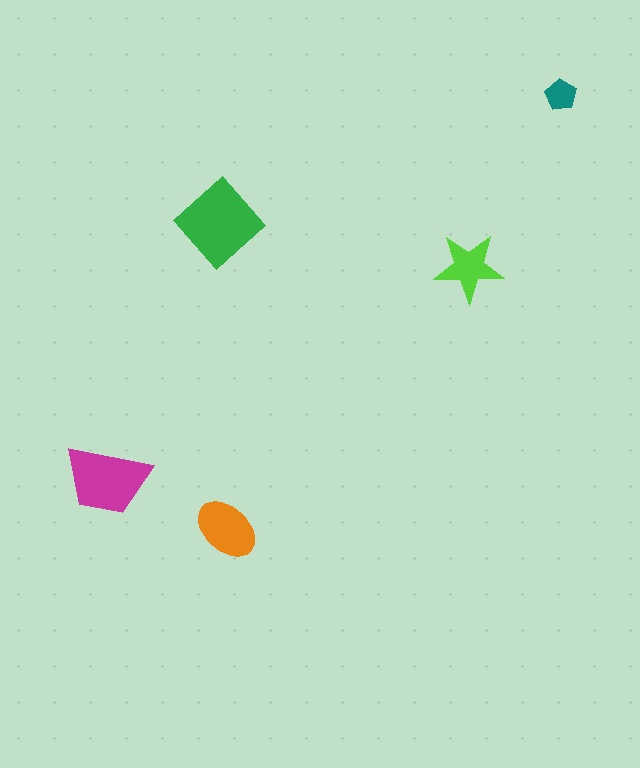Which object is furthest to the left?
The magenta trapezoid is leftmost.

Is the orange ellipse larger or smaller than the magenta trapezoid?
Smaller.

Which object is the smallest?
The teal pentagon.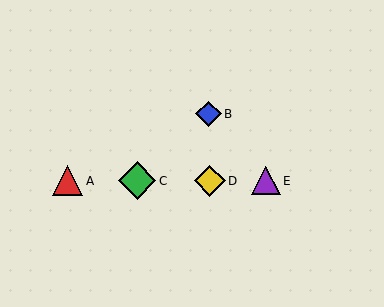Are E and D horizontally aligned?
Yes, both are at y≈181.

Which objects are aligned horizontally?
Objects A, C, D, E are aligned horizontally.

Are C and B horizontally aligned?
No, C is at y≈181 and B is at y≈114.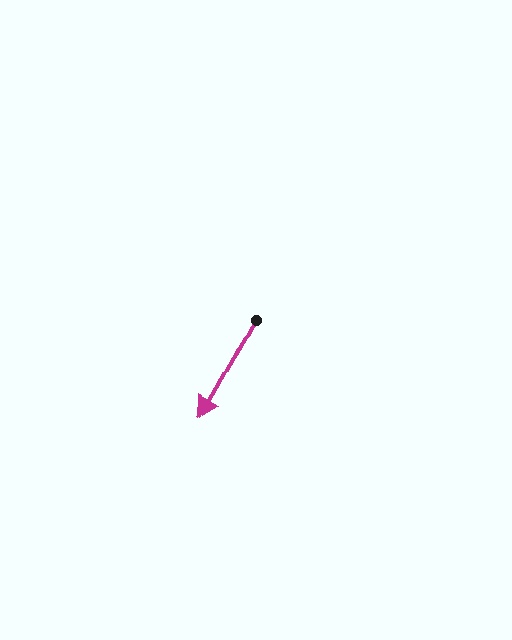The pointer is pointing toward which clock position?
Roughly 7 o'clock.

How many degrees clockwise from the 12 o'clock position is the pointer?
Approximately 209 degrees.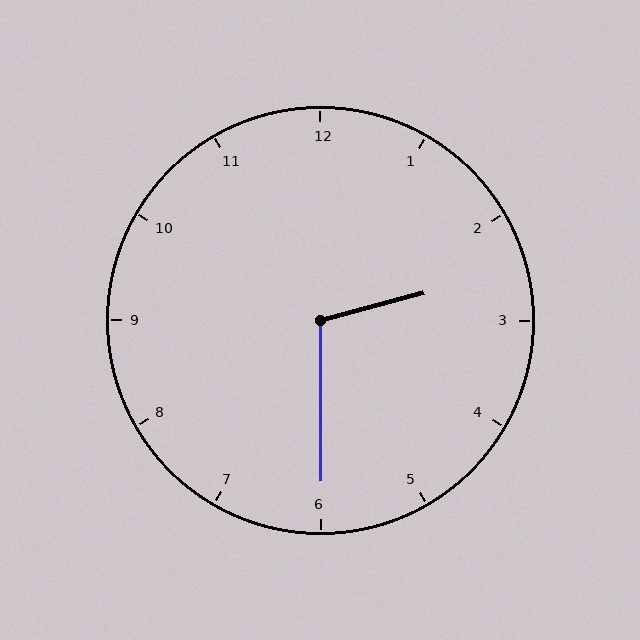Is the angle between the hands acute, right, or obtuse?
It is obtuse.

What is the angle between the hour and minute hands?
Approximately 105 degrees.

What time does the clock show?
2:30.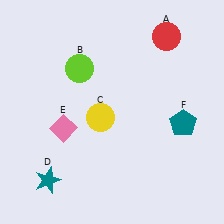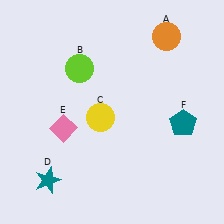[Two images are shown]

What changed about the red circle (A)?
In Image 1, A is red. In Image 2, it changed to orange.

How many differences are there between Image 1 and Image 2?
There is 1 difference between the two images.